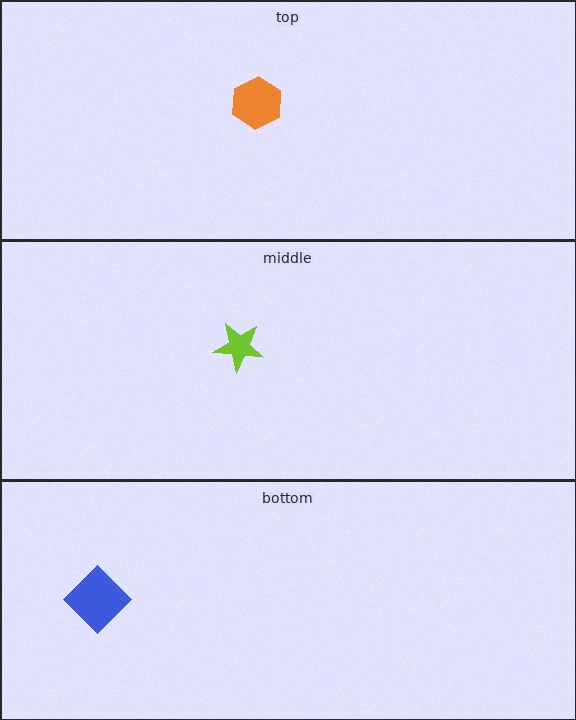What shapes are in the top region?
The orange hexagon.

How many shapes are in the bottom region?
1.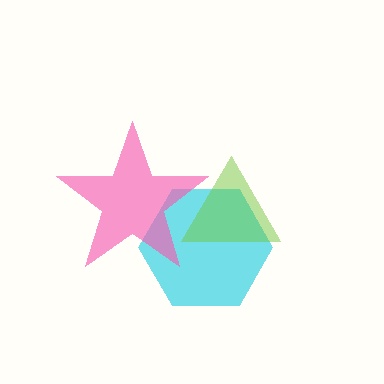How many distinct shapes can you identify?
There are 3 distinct shapes: a cyan hexagon, a lime triangle, a pink star.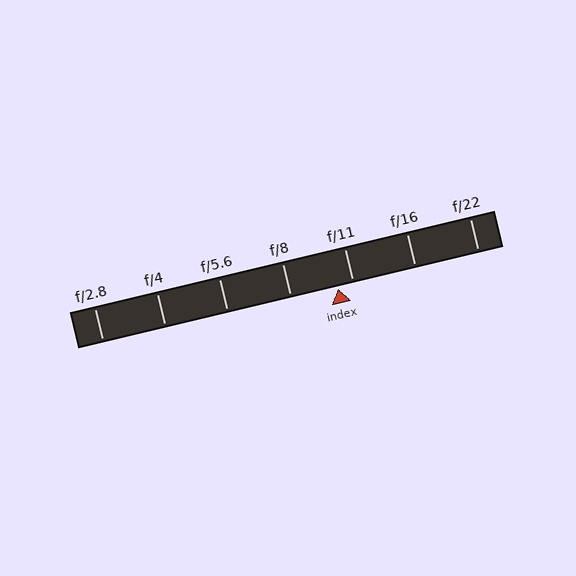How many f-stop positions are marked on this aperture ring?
There are 7 f-stop positions marked.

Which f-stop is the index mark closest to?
The index mark is closest to f/11.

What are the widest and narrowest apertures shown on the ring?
The widest aperture shown is f/2.8 and the narrowest is f/22.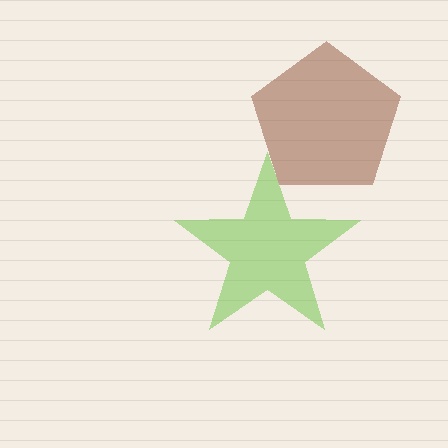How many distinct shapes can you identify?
There are 2 distinct shapes: a lime star, a brown pentagon.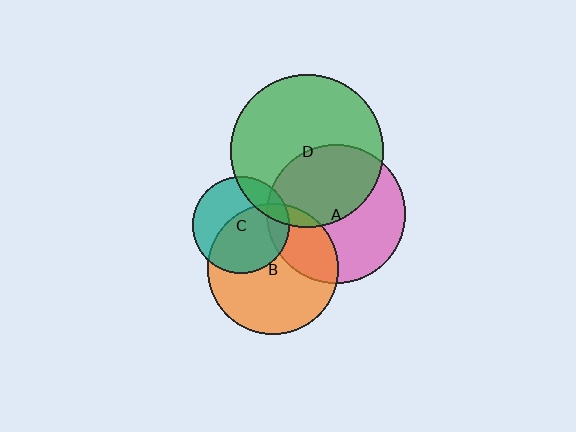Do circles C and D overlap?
Yes.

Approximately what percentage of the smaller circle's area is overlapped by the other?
Approximately 20%.